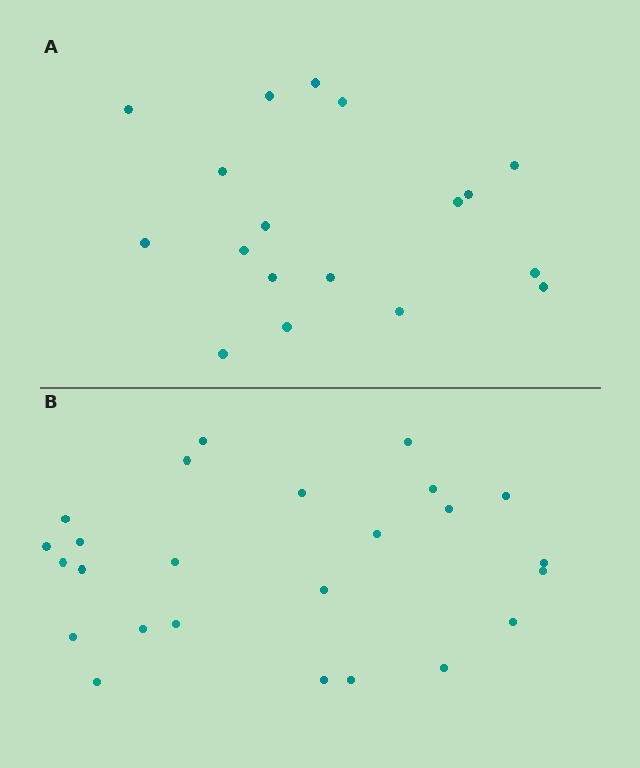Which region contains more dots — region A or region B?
Region B (the bottom region) has more dots.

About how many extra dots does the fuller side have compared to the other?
Region B has roughly 8 or so more dots than region A.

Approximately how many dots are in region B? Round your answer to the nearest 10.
About 20 dots. (The exact count is 25, which rounds to 20.)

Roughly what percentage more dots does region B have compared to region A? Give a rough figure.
About 40% more.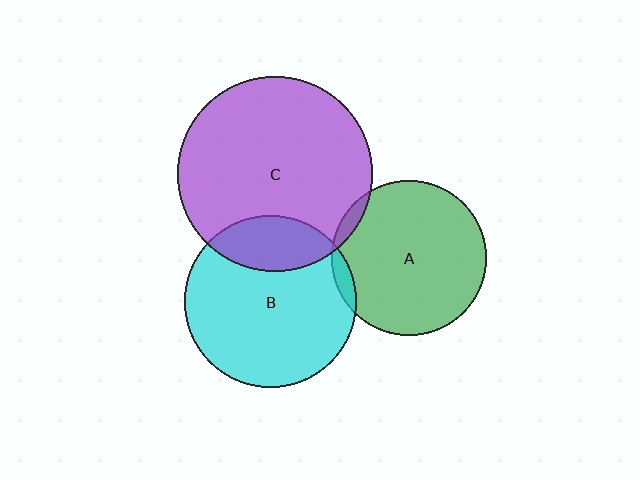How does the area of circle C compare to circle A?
Approximately 1.6 times.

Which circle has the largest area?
Circle C (purple).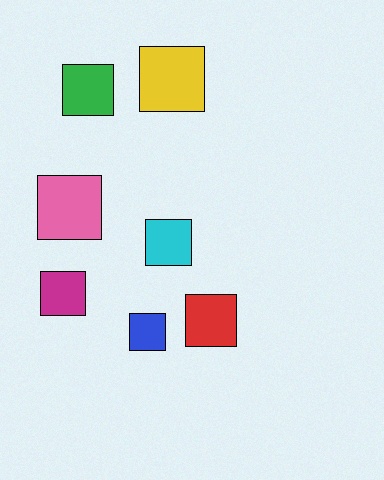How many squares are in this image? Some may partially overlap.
There are 7 squares.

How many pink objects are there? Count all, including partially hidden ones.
There is 1 pink object.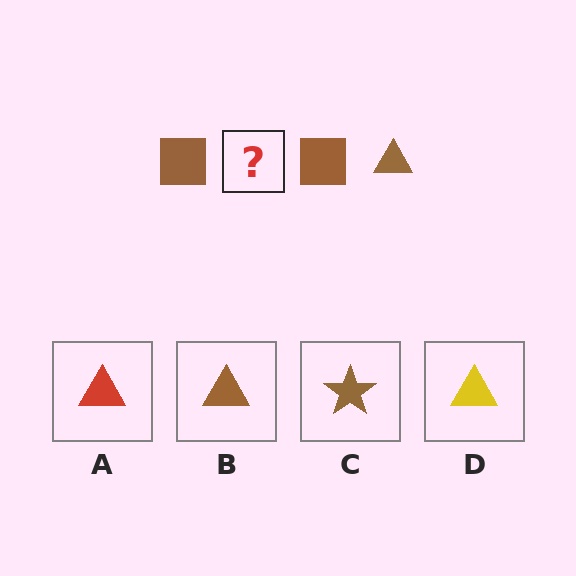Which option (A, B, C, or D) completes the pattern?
B.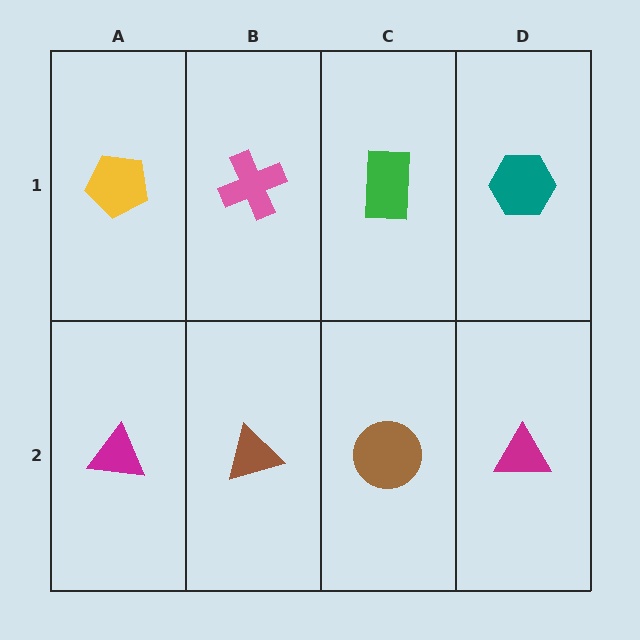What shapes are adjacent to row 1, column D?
A magenta triangle (row 2, column D), a green rectangle (row 1, column C).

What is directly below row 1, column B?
A brown triangle.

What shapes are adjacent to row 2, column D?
A teal hexagon (row 1, column D), a brown circle (row 2, column C).